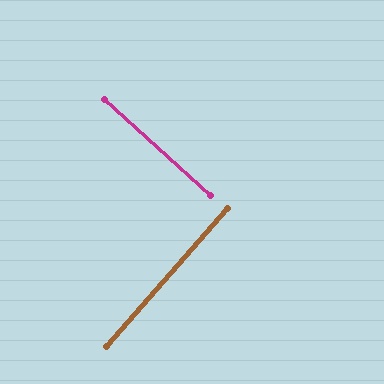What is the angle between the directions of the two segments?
Approximately 89 degrees.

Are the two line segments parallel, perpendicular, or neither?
Perpendicular — they meet at approximately 89°.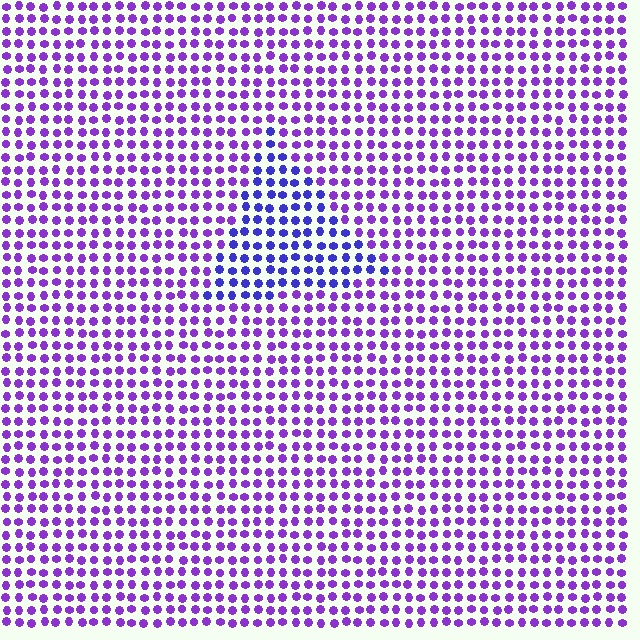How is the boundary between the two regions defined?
The boundary is defined purely by a slight shift in hue (about 32 degrees). Spacing, size, and orientation are identical on both sides.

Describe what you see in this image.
The image is filled with small purple elements in a uniform arrangement. A triangle-shaped region is visible where the elements are tinted to a slightly different hue, forming a subtle color boundary.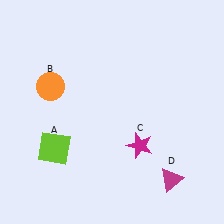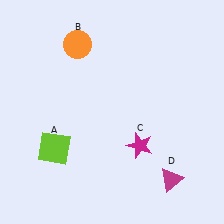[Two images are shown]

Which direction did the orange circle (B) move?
The orange circle (B) moved up.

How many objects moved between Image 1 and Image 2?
1 object moved between the two images.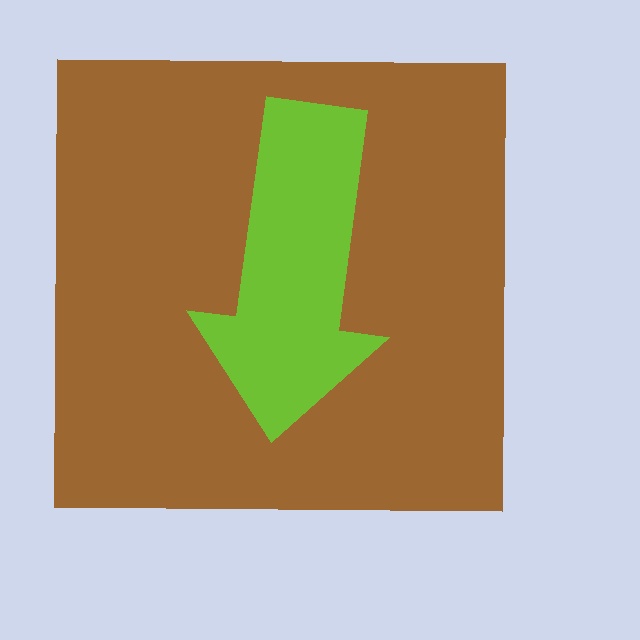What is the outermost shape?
The brown square.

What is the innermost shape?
The lime arrow.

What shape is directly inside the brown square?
The lime arrow.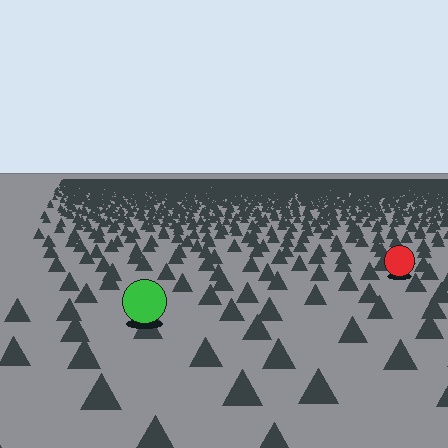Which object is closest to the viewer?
The green circle is closest. The texture marks near it are larger and more spread out.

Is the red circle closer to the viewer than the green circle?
No. The green circle is closer — you can tell from the texture gradient: the ground texture is coarser near it.